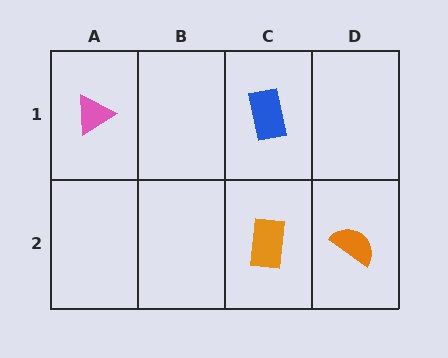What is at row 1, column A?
A pink triangle.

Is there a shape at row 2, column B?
No, that cell is empty.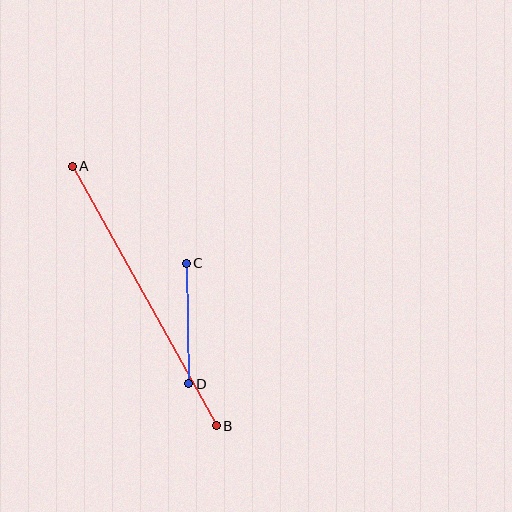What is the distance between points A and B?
The distance is approximately 297 pixels.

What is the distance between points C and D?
The distance is approximately 120 pixels.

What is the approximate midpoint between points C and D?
The midpoint is at approximately (188, 323) pixels.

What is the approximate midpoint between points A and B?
The midpoint is at approximately (144, 296) pixels.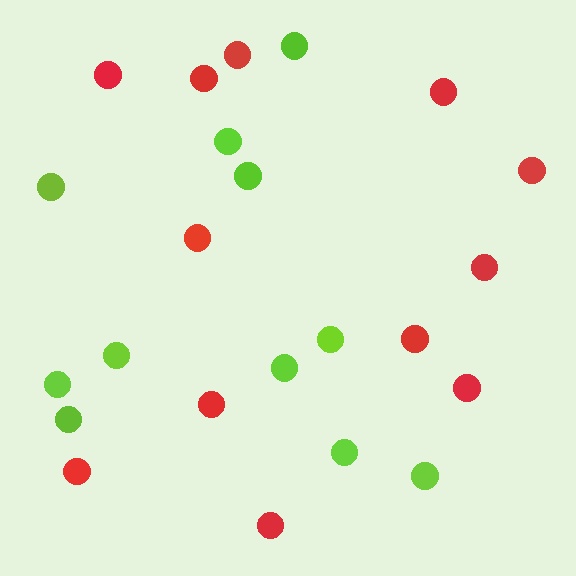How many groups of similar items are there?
There are 2 groups: one group of red circles (12) and one group of lime circles (11).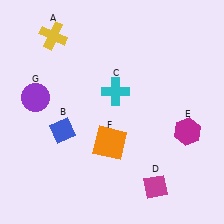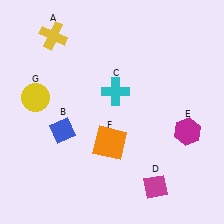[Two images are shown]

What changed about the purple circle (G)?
In Image 1, G is purple. In Image 2, it changed to yellow.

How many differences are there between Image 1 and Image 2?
There is 1 difference between the two images.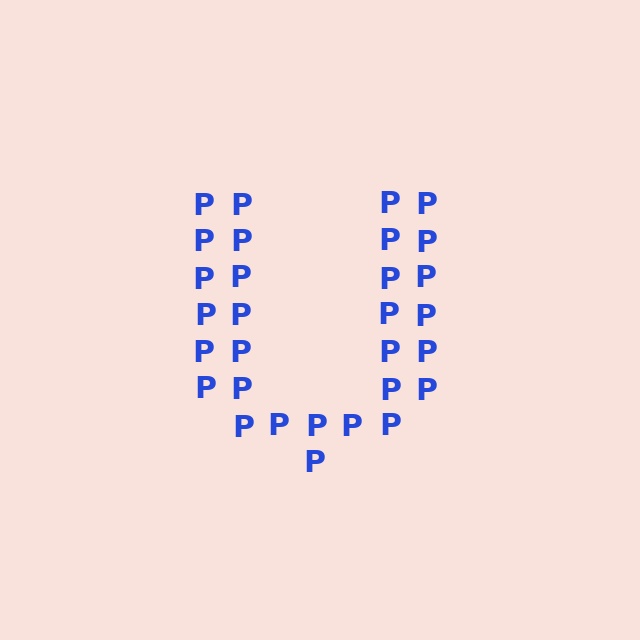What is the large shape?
The large shape is the letter U.